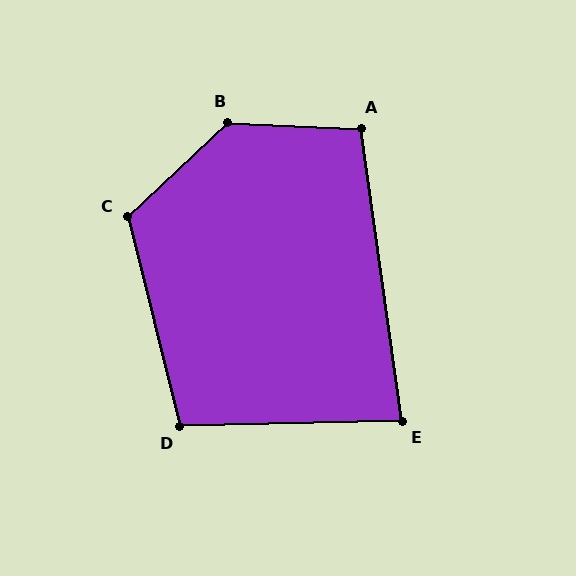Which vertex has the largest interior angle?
B, at approximately 135 degrees.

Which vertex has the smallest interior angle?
E, at approximately 83 degrees.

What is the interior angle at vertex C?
Approximately 119 degrees (obtuse).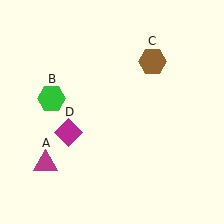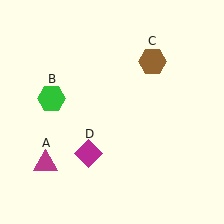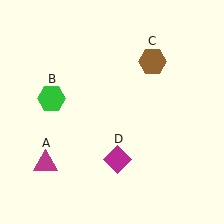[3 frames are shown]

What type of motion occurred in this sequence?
The magenta diamond (object D) rotated counterclockwise around the center of the scene.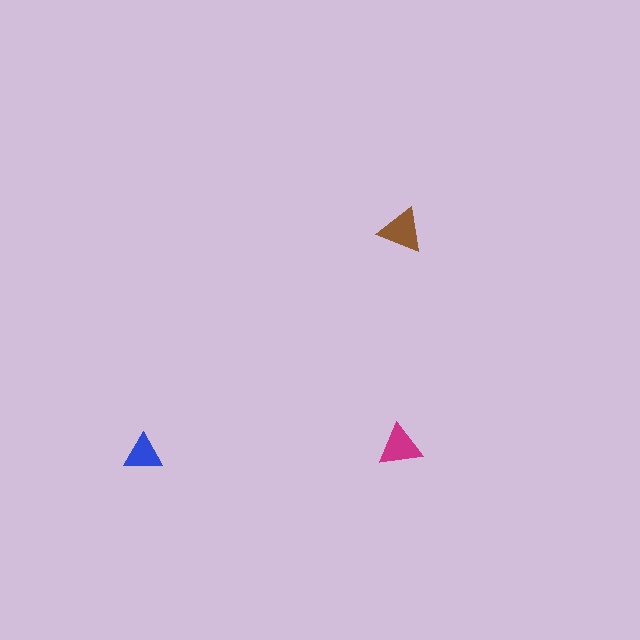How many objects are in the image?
There are 3 objects in the image.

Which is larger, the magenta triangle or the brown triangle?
The brown one.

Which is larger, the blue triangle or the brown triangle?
The brown one.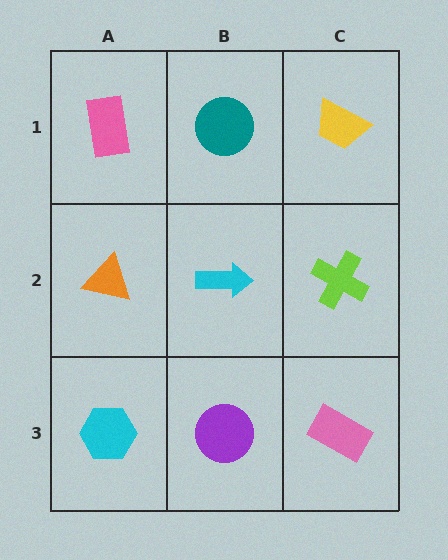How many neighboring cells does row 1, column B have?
3.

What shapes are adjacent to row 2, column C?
A yellow trapezoid (row 1, column C), a pink rectangle (row 3, column C), a cyan arrow (row 2, column B).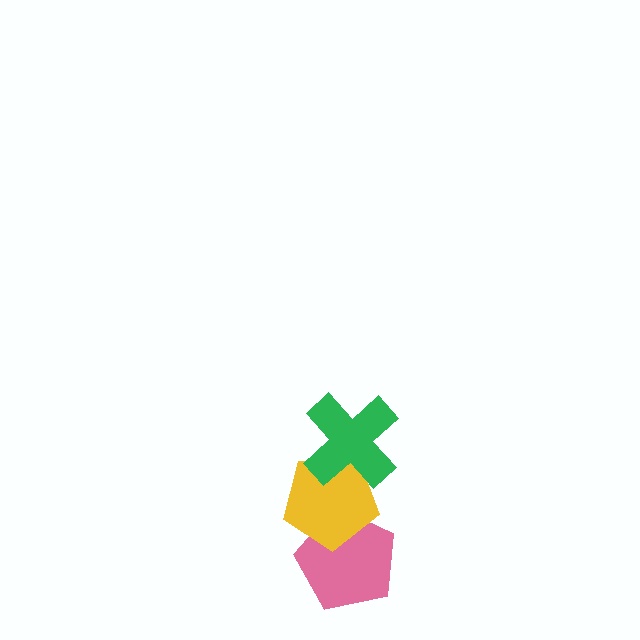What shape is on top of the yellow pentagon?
The green cross is on top of the yellow pentagon.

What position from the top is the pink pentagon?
The pink pentagon is 3rd from the top.